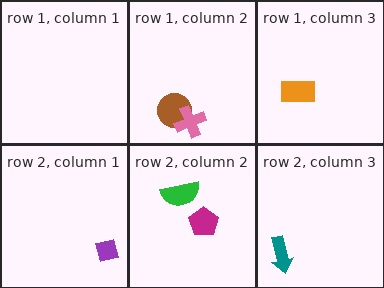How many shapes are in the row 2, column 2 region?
2.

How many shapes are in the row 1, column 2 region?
2.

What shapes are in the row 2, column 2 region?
The magenta pentagon, the green semicircle.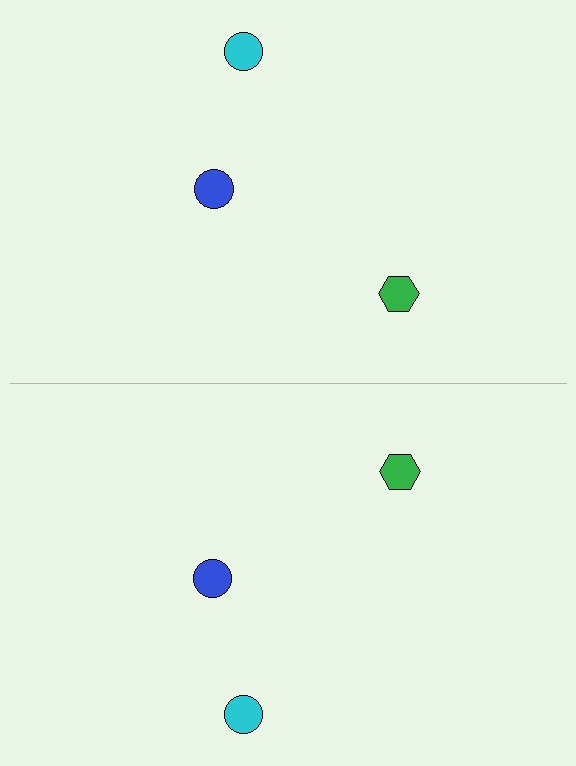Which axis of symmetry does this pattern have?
The pattern has a horizontal axis of symmetry running through the center of the image.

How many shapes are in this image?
There are 6 shapes in this image.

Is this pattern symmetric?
Yes, this pattern has bilateral (reflection) symmetry.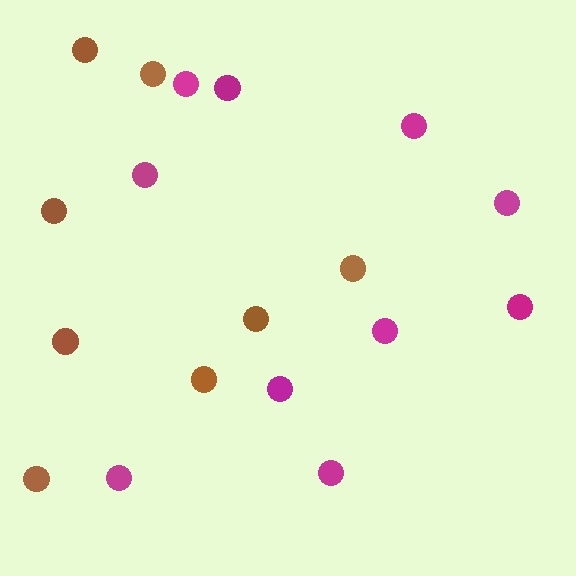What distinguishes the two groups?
There are 2 groups: one group of magenta circles (10) and one group of brown circles (8).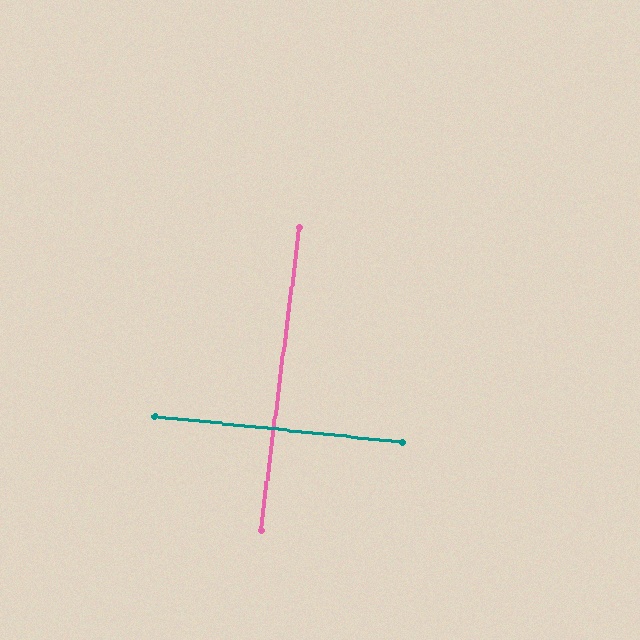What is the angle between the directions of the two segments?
Approximately 89 degrees.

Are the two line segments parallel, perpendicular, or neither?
Perpendicular — they meet at approximately 89°.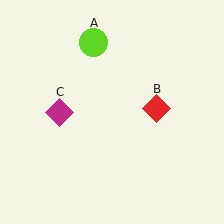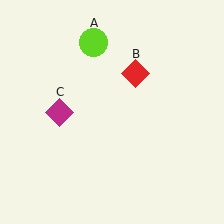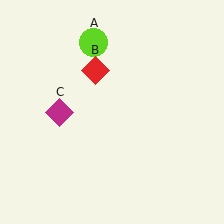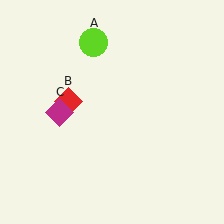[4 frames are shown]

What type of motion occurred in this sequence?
The red diamond (object B) rotated counterclockwise around the center of the scene.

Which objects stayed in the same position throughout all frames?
Lime circle (object A) and magenta diamond (object C) remained stationary.